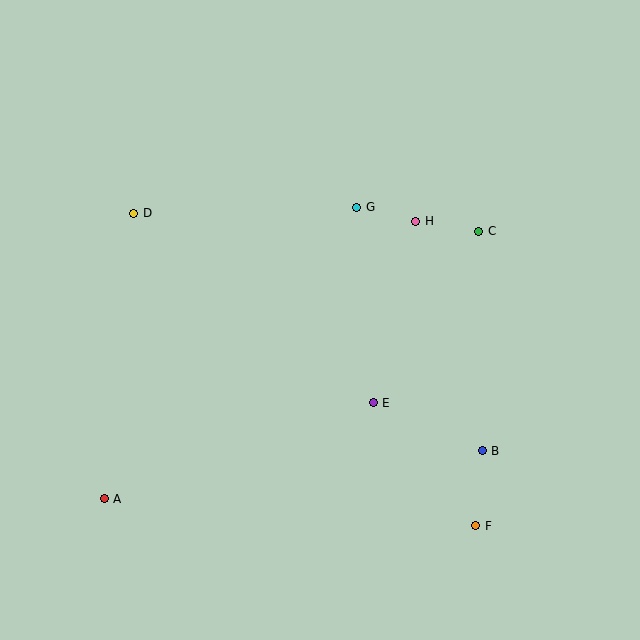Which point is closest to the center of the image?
Point E at (373, 403) is closest to the center.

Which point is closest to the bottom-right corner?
Point F is closest to the bottom-right corner.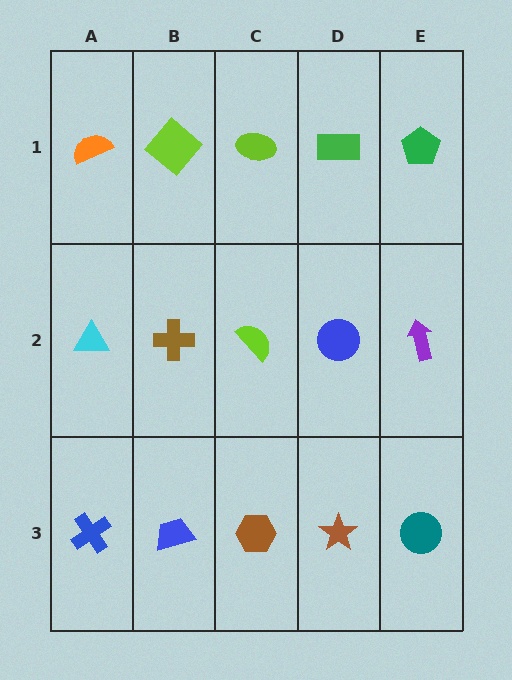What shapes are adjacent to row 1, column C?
A lime semicircle (row 2, column C), a lime diamond (row 1, column B), a green rectangle (row 1, column D).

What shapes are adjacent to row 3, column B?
A brown cross (row 2, column B), a blue cross (row 3, column A), a brown hexagon (row 3, column C).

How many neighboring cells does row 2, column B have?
4.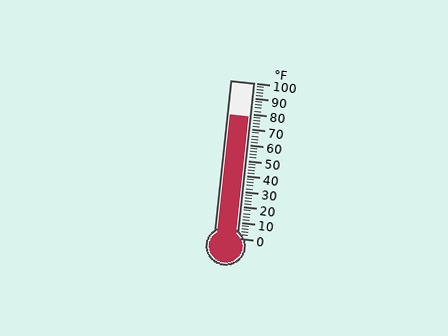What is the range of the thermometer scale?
The thermometer scale ranges from 0°F to 100°F.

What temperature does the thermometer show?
The thermometer shows approximately 78°F.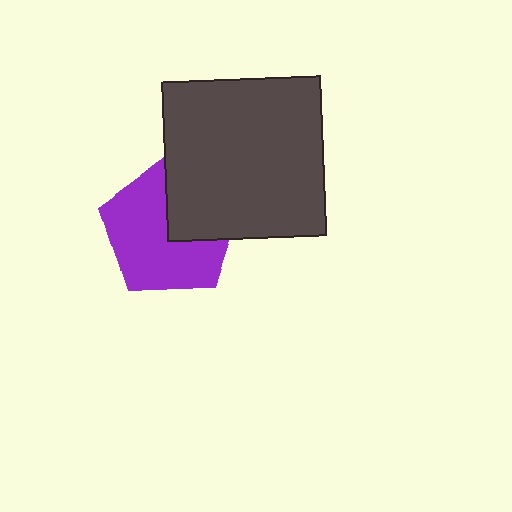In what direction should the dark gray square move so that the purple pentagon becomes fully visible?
The dark gray square should move toward the upper-right. That is the shortest direction to clear the overlap and leave the purple pentagon fully visible.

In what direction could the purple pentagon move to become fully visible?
The purple pentagon could move toward the lower-left. That would shift it out from behind the dark gray square entirely.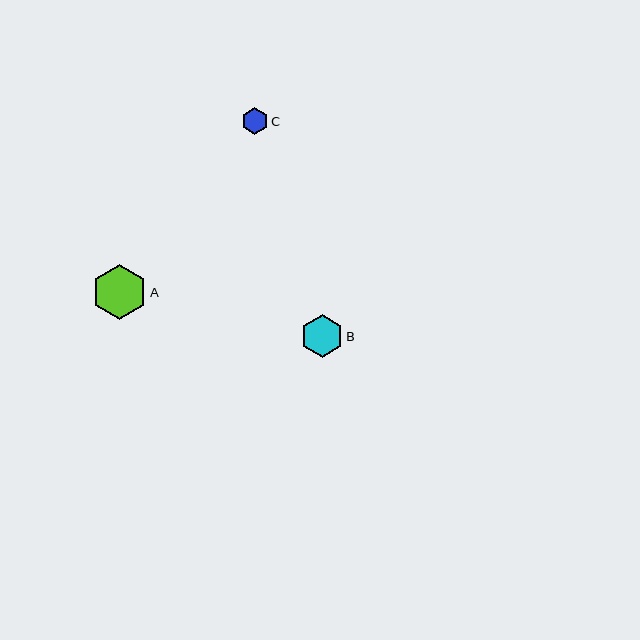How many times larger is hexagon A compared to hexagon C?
Hexagon A is approximately 2.0 times the size of hexagon C.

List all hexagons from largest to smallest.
From largest to smallest: A, B, C.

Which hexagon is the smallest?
Hexagon C is the smallest with a size of approximately 27 pixels.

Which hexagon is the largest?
Hexagon A is the largest with a size of approximately 55 pixels.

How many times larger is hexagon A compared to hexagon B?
Hexagon A is approximately 1.3 times the size of hexagon B.